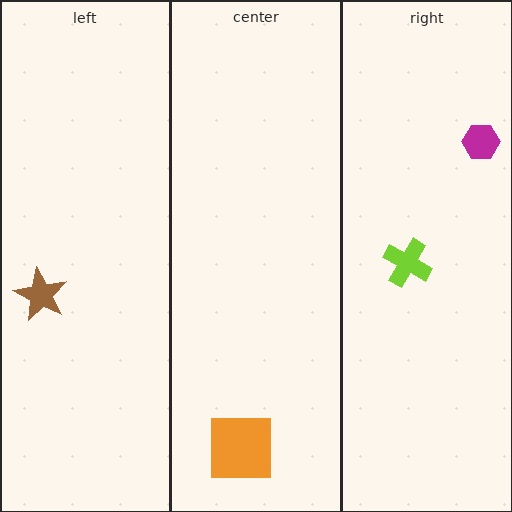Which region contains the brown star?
The left region.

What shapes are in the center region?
The orange square.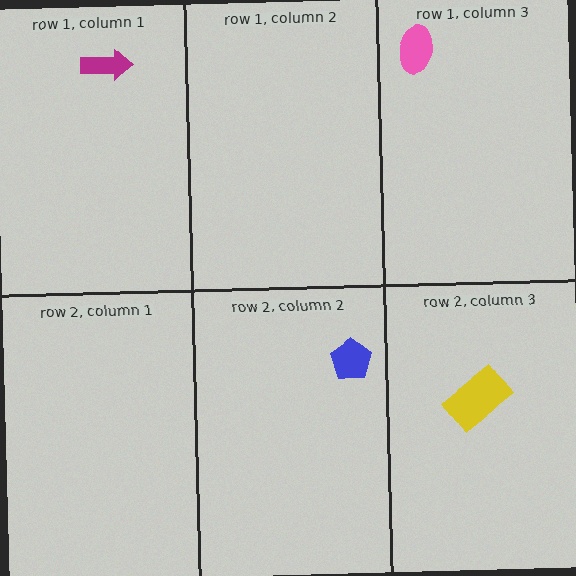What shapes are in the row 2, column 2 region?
The blue pentagon.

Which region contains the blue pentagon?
The row 2, column 2 region.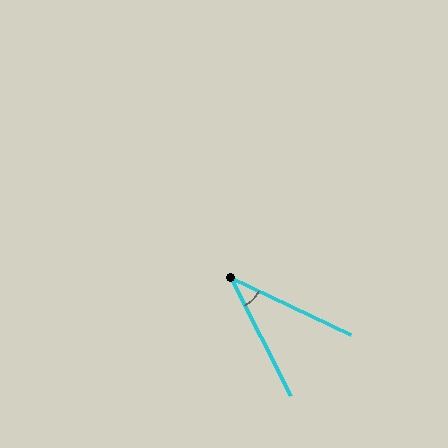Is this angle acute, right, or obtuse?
It is acute.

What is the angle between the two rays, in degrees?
Approximately 37 degrees.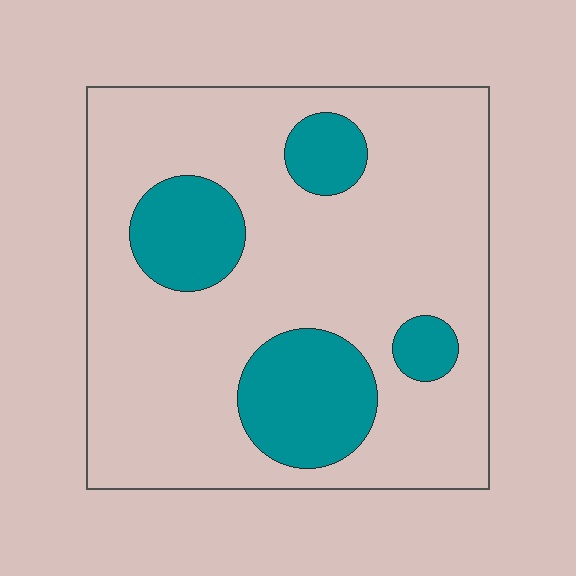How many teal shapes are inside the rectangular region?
4.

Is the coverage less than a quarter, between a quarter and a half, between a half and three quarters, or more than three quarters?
Less than a quarter.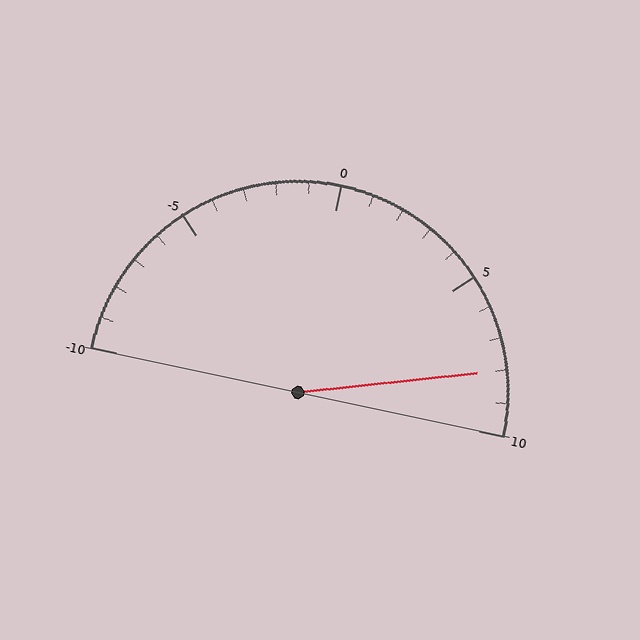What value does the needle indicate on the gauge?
The needle indicates approximately 8.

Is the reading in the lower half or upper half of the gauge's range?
The reading is in the upper half of the range (-10 to 10).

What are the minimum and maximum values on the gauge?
The gauge ranges from -10 to 10.